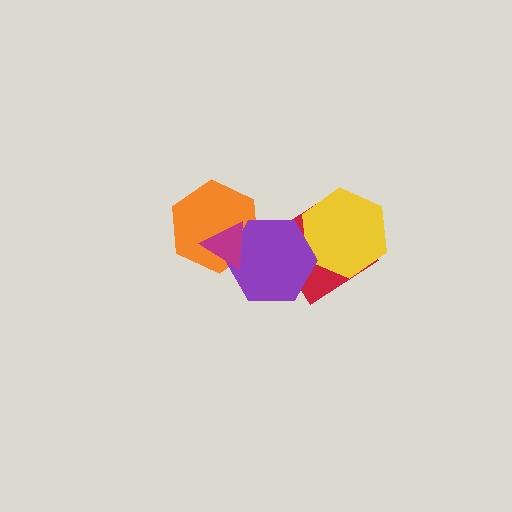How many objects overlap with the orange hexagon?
2 objects overlap with the orange hexagon.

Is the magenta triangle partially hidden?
No, no other shape covers it.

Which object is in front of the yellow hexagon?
The purple hexagon is in front of the yellow hexagon.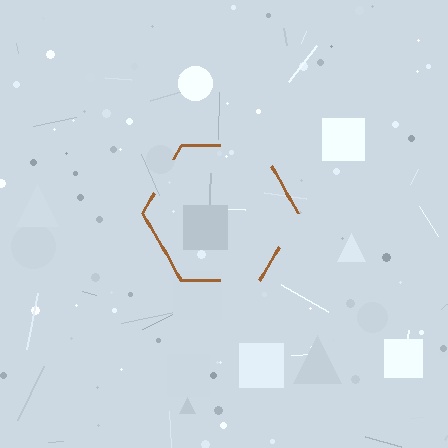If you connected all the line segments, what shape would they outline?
They would outline a hexagon.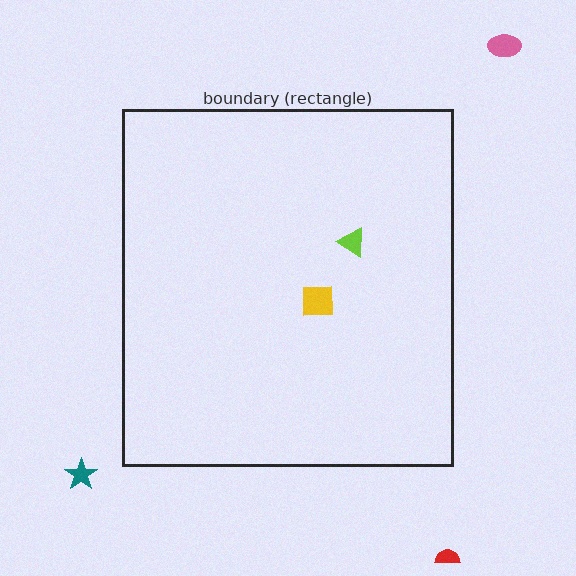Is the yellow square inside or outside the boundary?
Inside.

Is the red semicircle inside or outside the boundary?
Outside.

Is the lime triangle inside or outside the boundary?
Inside.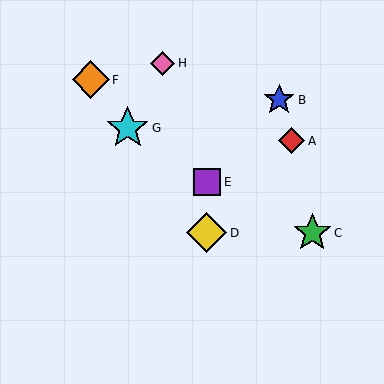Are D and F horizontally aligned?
No, D is at y≈233 and F is at y≈80.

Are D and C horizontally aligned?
Yes, both are at y≈233.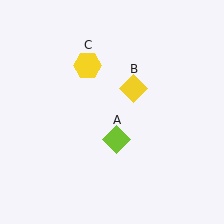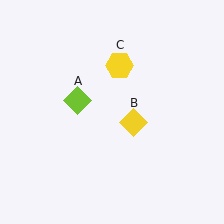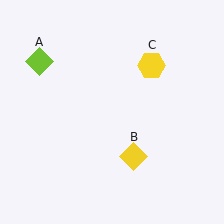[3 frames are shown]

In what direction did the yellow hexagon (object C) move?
The yellow hexagon (object C) moved right.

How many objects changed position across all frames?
3 objects changed position: lime diamond (object A), yellow diamond (object B), yellow hexagon (object C).